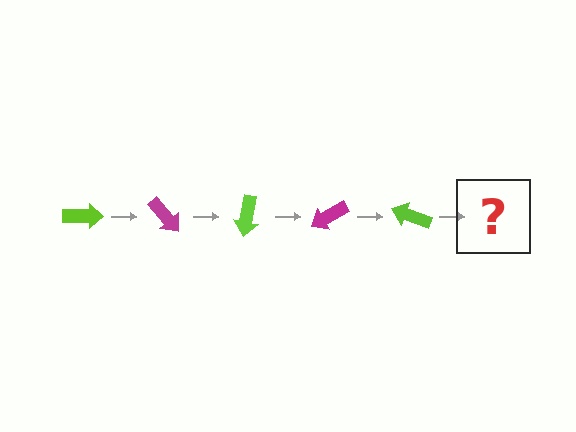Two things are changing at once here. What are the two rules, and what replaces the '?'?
The two rules are that it rotates 50 degrees each step and the color cycles through lime and magenta. The '?' should be a magenta arrow, rotated 250 degrees from the start.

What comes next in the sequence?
The next element should be a magenta arrow, rotated 250 degrees from the start.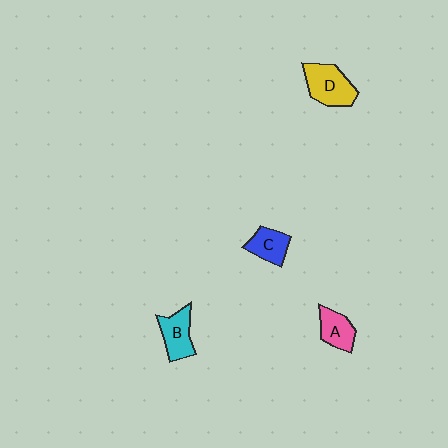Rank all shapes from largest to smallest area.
From largest to smallest: D (yellow), B (cyan), A (pink), C (blue).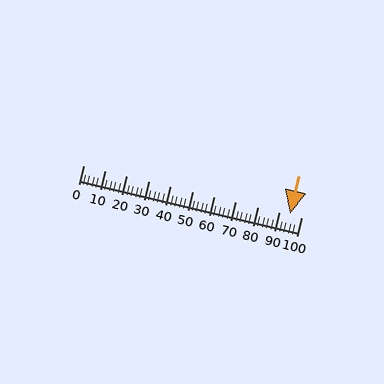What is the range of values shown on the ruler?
The ruler shows values from 0 to 100.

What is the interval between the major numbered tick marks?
The major tick marks are spaced 10 units apart.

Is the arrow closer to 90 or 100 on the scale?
The arrow is closer to 100.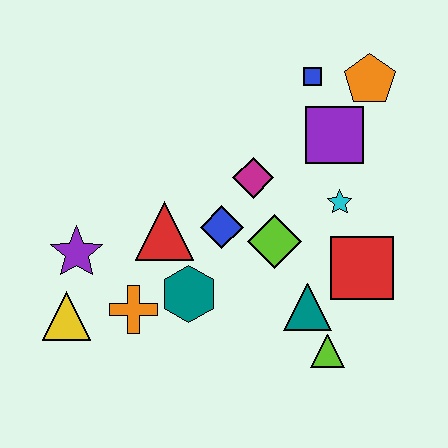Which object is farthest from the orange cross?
The orange pentagon is farthest from the orange cross.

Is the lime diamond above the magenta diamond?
No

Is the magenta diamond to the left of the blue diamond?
No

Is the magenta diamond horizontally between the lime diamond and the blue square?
No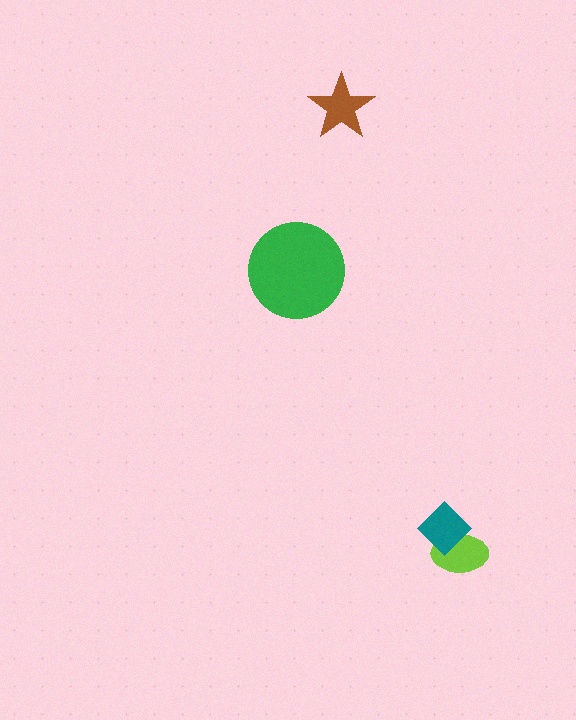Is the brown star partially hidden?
No, no other shape covers it.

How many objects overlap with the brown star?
0 objects overlap with the brown star.